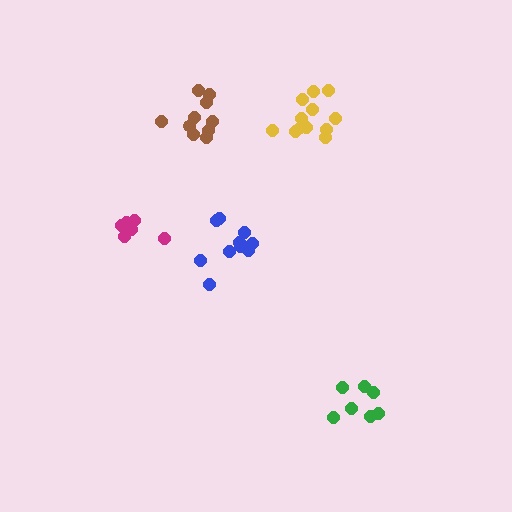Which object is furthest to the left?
The magenta cluster is leftmost.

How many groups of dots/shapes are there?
There are 5 groups.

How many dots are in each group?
Group 1: 10 dots, Group 2: 12 dots, Group 3: 7 dots, Group 4: 6 dots, Group 5: 10 dots (45 total).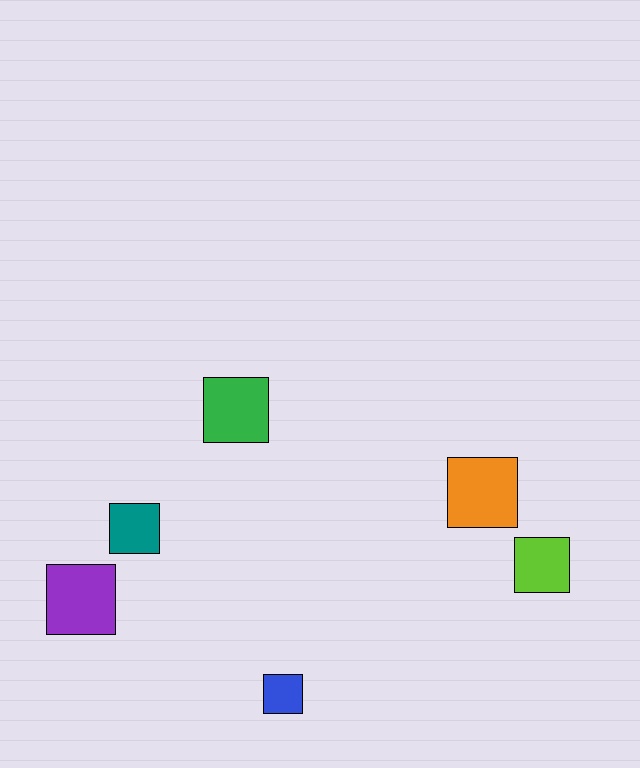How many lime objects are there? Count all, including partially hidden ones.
There is 1 lime object.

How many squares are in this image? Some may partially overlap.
There are 6 squares.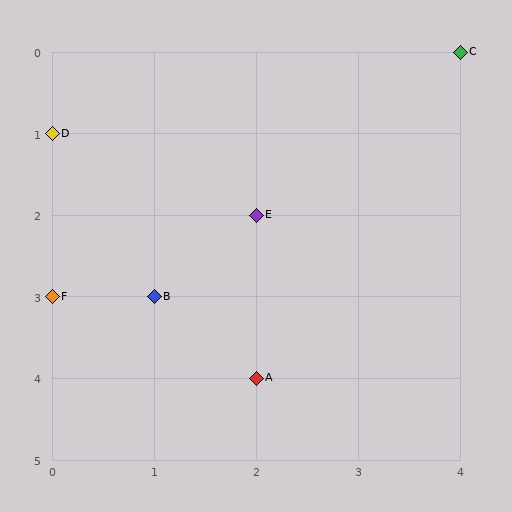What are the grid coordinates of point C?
Point C is at grid coordinates (4, 0).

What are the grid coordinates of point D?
Point D is at grid coordinates (0, 1).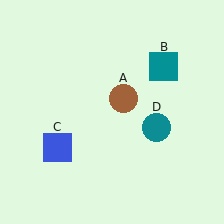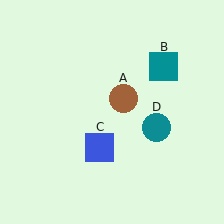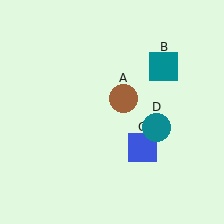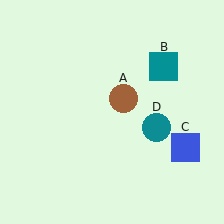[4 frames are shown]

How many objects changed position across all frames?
1 object changed position: blue square (object C).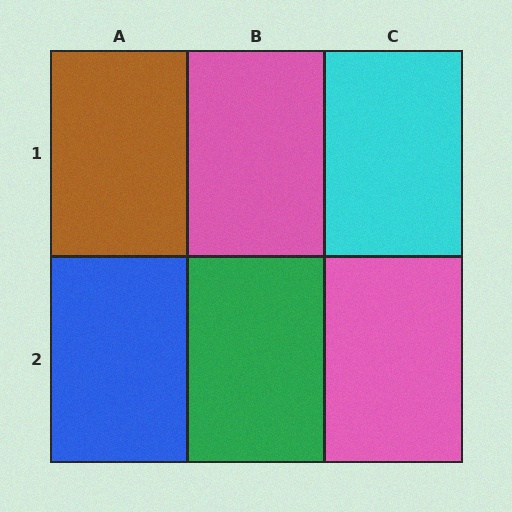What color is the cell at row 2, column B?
Green.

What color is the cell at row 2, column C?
Pink.